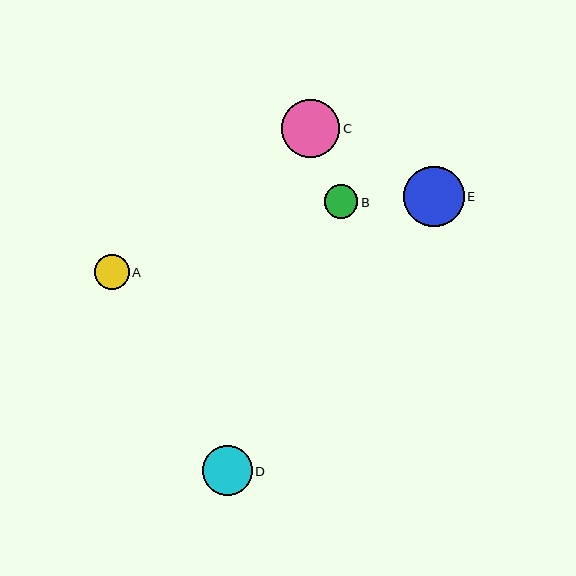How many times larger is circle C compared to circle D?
Circle C is approximately 1.2 times the size of circle D.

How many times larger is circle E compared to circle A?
Circle E is approximately 1.7 times the size of circle A.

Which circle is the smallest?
Circle B is the smallest with a size of approximately 34 pixels.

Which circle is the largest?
Circle E is the largest with a size of approximately 60 pixels.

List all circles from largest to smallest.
From largest to smallest: E, C, D, A, B.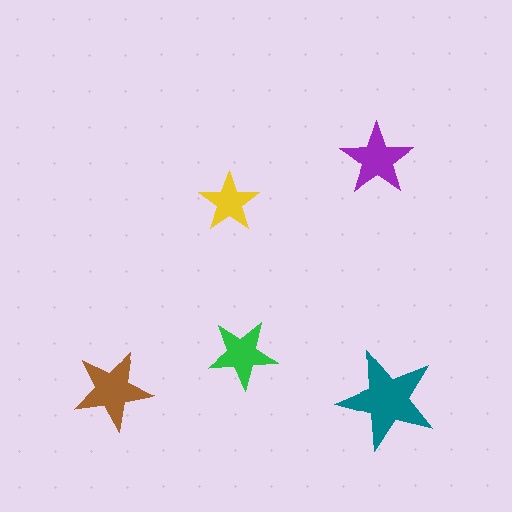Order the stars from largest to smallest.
the teal one, the brown one, the purple one, the green one, the yellow one.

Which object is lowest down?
The teal star is bottommost.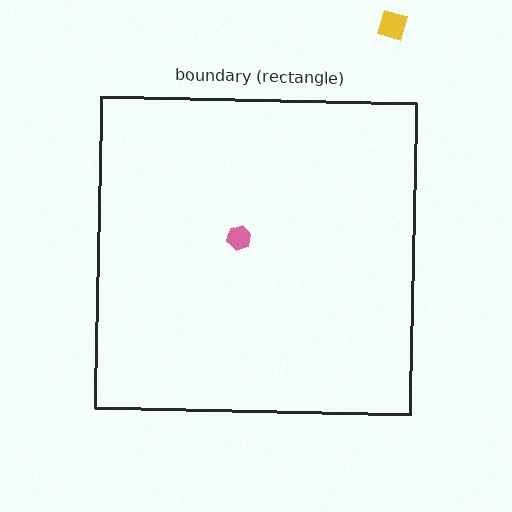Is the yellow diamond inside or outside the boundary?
Outside.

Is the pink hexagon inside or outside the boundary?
Inside.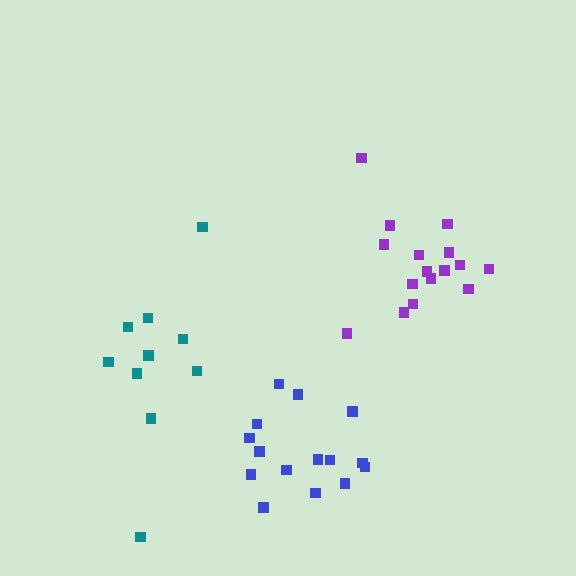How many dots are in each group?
Group 1: 16 dots, Group 2: 10 dots, Group 3: 15 dots (41 total).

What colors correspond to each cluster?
The clusters are colored: purple, teal, blue.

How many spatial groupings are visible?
There are 3 spatial groupings.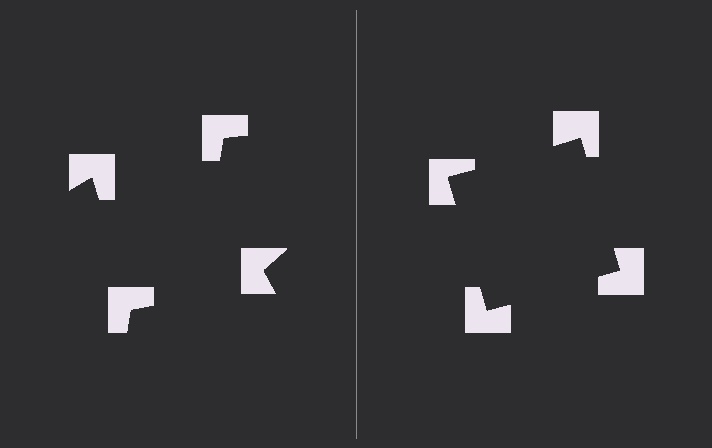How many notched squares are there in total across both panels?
8 — 4 on each side.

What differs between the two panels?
The notched squares are positioned identically on both sides; only the wedge orientations differ. On the right they align to a square; on the left they are misaligned.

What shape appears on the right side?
An illusory square.